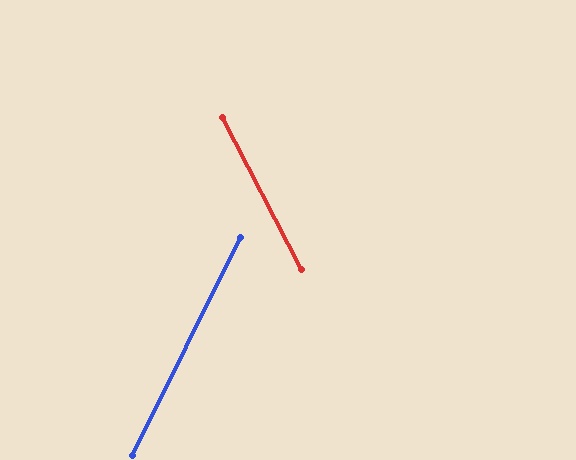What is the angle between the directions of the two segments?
Approximately 54 degrees.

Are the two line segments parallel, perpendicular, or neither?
Neither parallel nor perpendicular — they differ by about 54°.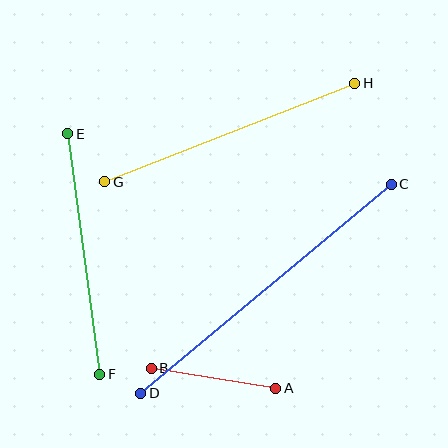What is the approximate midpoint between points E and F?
The midpoint is at approximately (84, 254) pixels.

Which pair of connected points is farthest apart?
Points C and D are farthest apart.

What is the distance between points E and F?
The distance is approximately 243 pixels.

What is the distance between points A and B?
The distance is approximately 126 pixels.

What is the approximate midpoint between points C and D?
The midpoint is at approximately (266, 289) pixels.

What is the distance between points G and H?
The distance is approximately 269 pixels.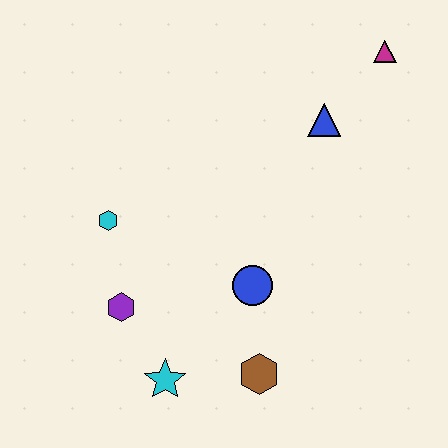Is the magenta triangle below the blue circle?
No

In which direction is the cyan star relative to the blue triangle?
The cyan star is below the blue triangle.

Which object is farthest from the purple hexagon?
The magenta triangle is farthest from the purple hexagon.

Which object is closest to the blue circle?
The brown hexagon is closest to the blue circle.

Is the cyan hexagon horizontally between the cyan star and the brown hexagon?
No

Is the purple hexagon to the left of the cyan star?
Yes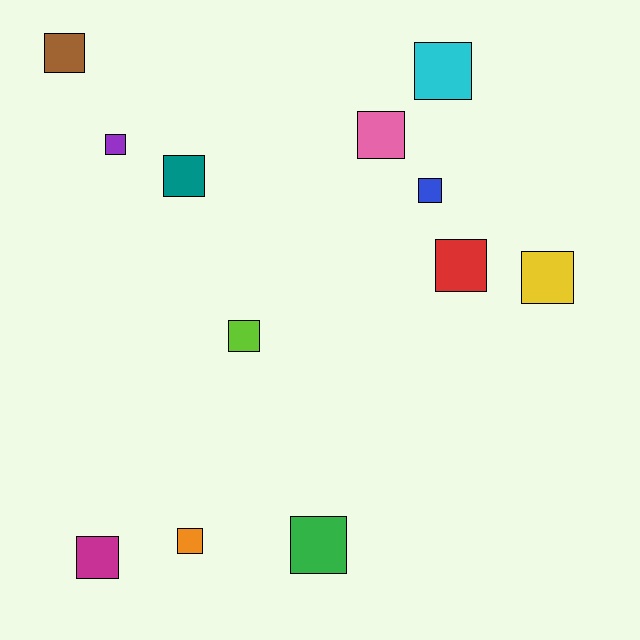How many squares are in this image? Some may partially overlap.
There are 12 squares.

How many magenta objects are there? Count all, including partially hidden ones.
There is 1 magenta object.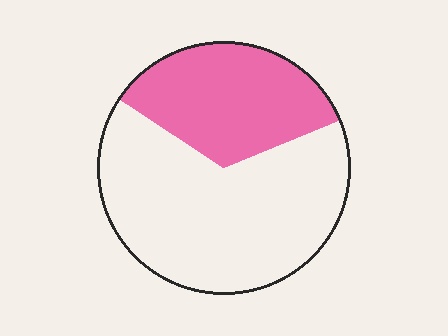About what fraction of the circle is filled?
About one third (1/3).